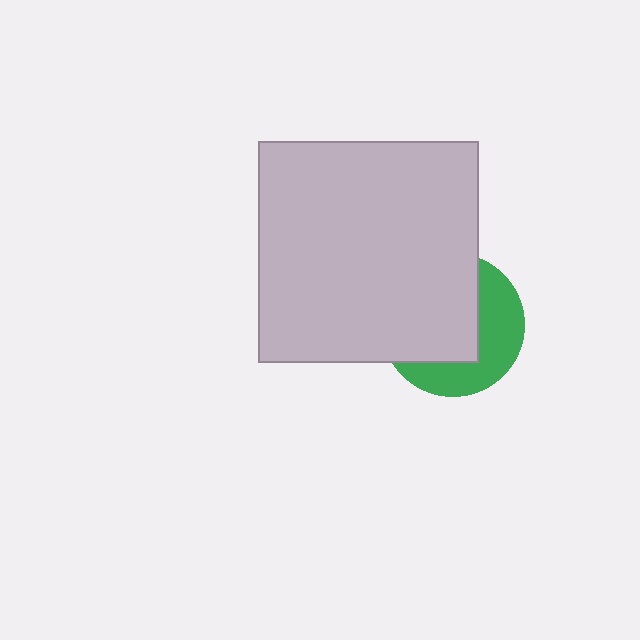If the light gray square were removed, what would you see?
You would see the complete green circle.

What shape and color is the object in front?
The object in front is a light gray square.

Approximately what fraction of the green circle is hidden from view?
Roughly 59% of the green circle is hidden behind the light gray square.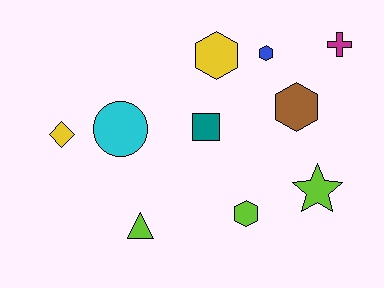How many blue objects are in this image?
There is 1 blue object.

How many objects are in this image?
There are 10 objects.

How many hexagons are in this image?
There are 4 hexagons.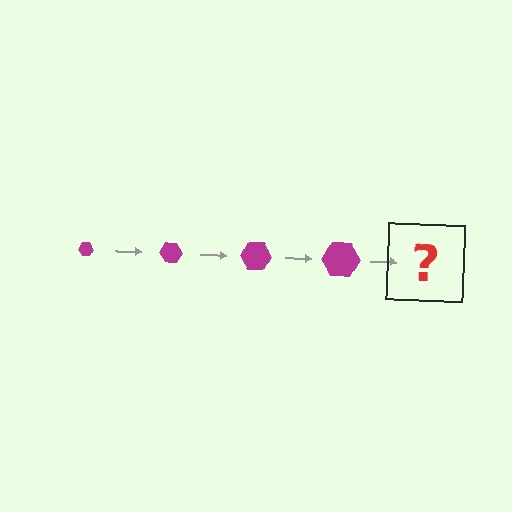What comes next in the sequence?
The next element should be a magenta hexagon, larger than the previous one.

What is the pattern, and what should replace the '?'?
The pattern is that the hexagon gets progressively larger each step. The '?' should be a magenta hexagon, larger than the previous one.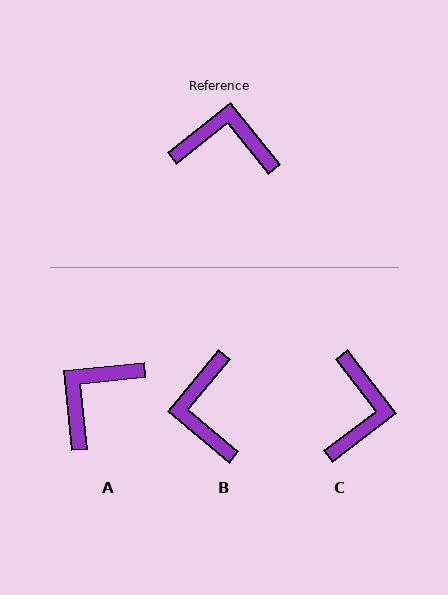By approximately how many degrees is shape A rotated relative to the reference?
Approximately 57 degrees counter-clockwise.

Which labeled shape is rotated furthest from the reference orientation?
B, about 101 degrees away.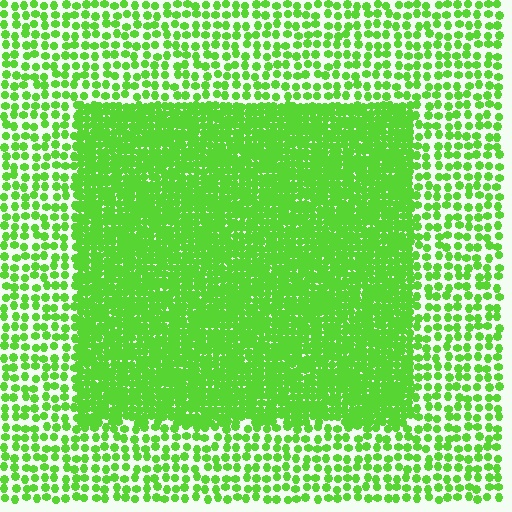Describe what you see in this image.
The image contains small lime elements arranged at two different densities. A rectangle-shaped region is visible where the elements are more densely packed than the surrounding area.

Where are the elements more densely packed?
The elements are more densely packed inside the rectangle boundary.